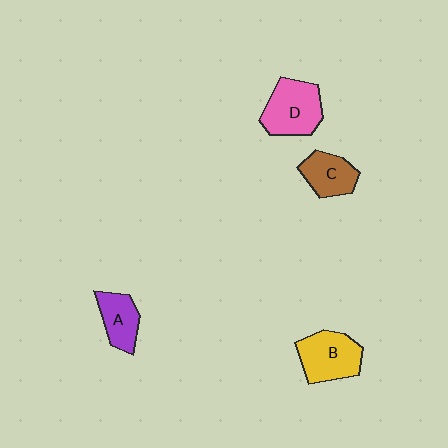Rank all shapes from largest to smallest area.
From largest to smallest: D (pink), B (yellow), C (brown), A (purple).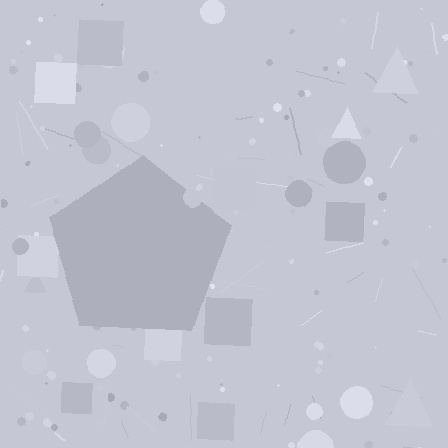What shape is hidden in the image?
A pentagon is hidden in the image.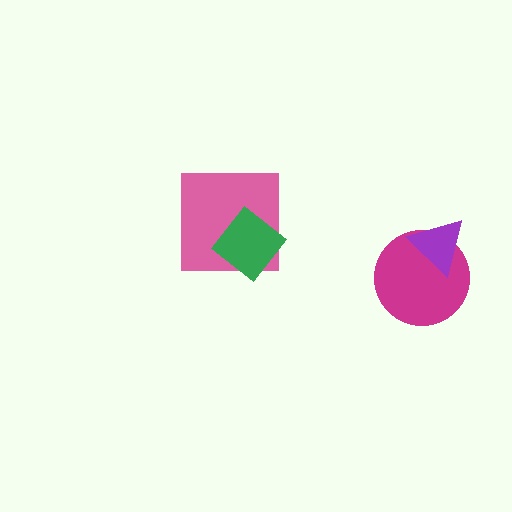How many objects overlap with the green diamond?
1 object overlaps with the green diamond.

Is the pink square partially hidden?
Yes, it is partially covered by another shape.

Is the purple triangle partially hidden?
No, no other shape covers it.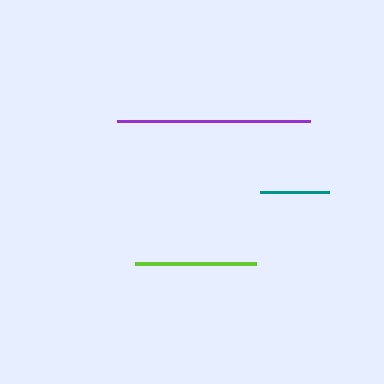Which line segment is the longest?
The purple line is the longest at approximately 193 pixels.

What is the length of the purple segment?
The purple segment is approximately 193 pixels long.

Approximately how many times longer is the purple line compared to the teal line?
The purple line is approximately 2.8 times the length of the teal line.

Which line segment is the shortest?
The teal line is the shortest at approximately 69 pixels.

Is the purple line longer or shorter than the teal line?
The purple line is longer than the teal line.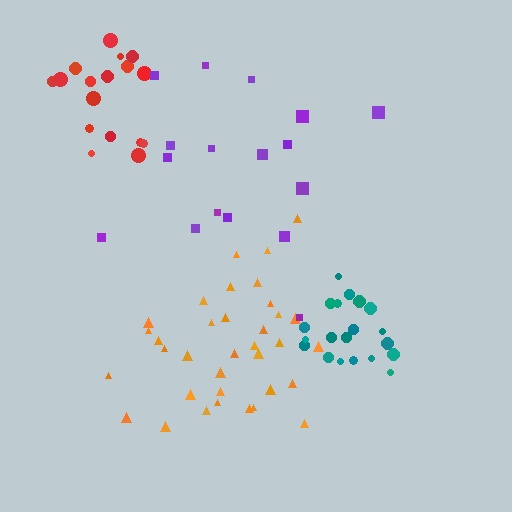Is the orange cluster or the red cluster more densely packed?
Red.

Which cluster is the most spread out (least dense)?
Purple.